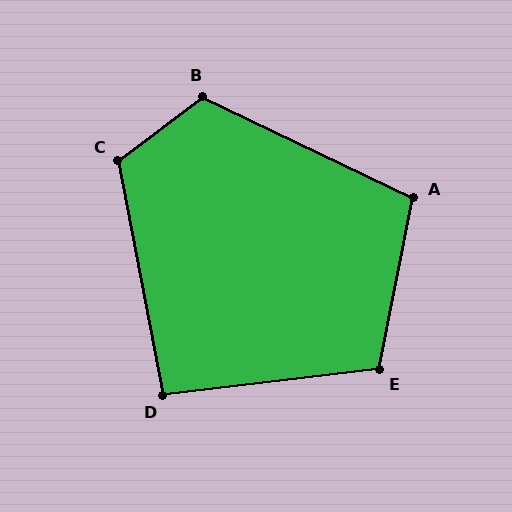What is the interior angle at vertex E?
Approximately 108 degrees (obtuse).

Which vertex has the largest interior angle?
B, at approximately 117 degrees.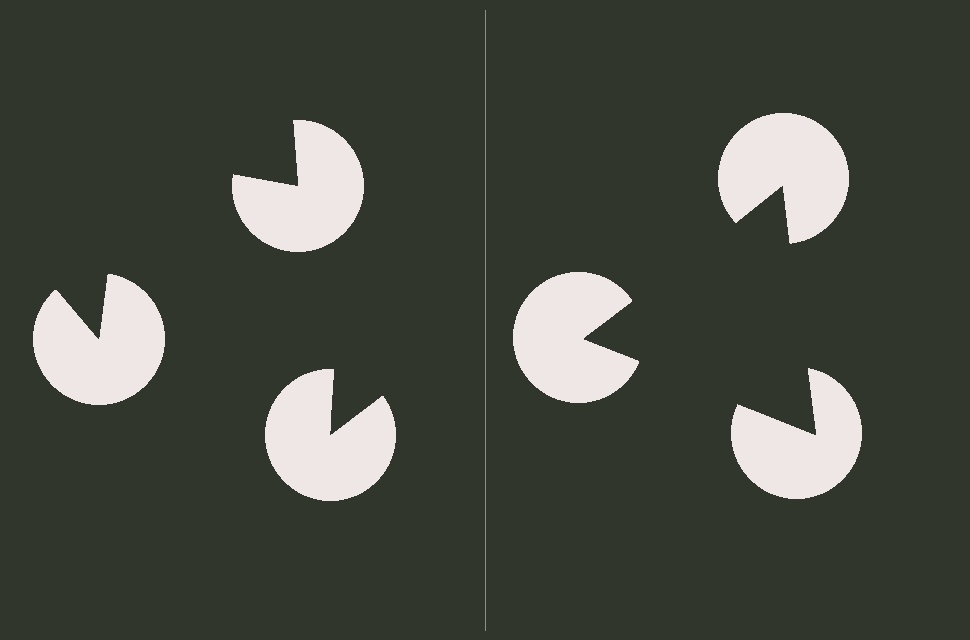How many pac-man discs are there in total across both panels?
6 — 3 on each side.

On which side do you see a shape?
An illusory triangle appears on the right side. On the left side the wedge cuts are rotated, so no coherent shape forms.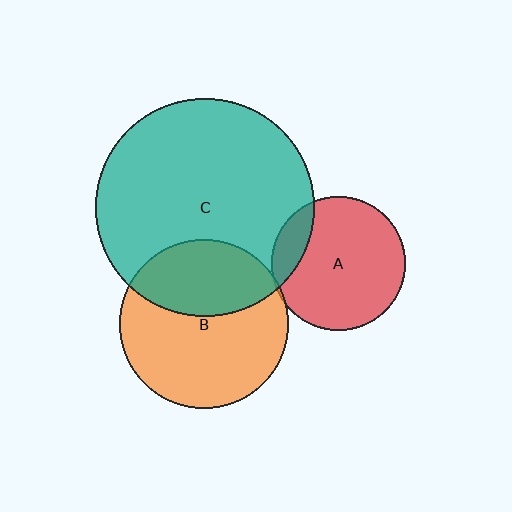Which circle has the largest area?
Circle C (teal).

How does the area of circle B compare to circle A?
Approximately 1.6 times.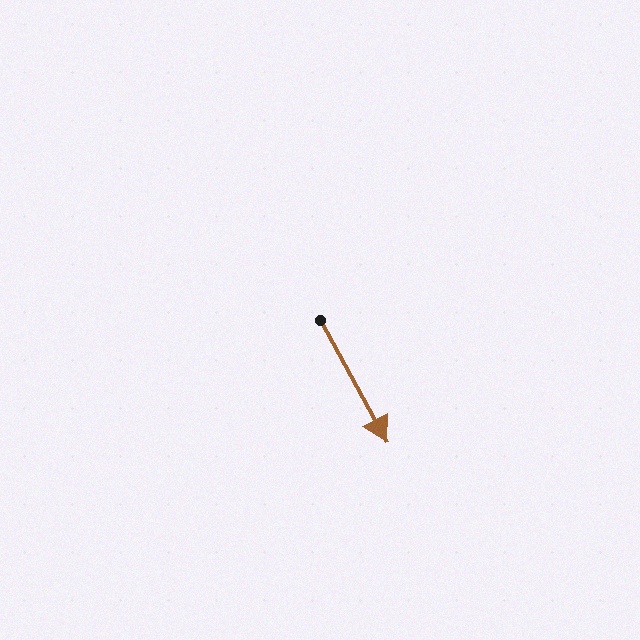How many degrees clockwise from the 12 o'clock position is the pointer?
Approximately 151 degrees.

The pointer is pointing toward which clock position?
Roughly 5 o'clock.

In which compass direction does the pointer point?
Southeast.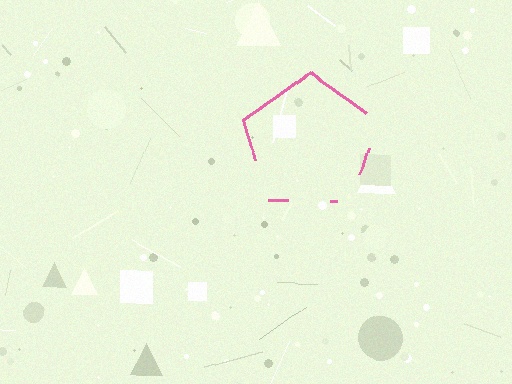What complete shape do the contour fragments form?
The contour fragments form a pentagon.